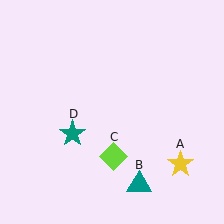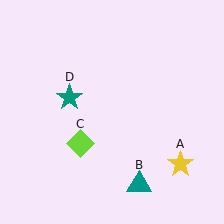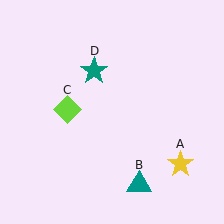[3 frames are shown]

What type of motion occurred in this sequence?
The lime diamond (object C), teal star (object D) rotated clockwise around the center of the scene.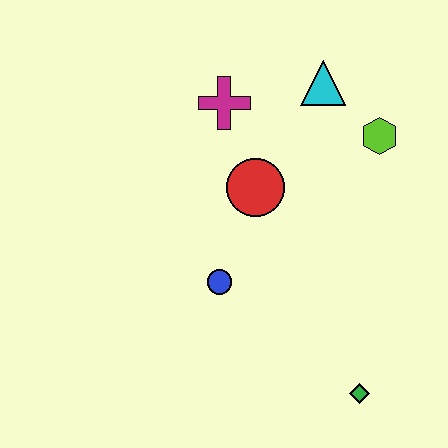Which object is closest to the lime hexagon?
The cyan triangle is closest to the lime hexagon.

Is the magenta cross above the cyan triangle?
No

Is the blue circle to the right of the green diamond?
No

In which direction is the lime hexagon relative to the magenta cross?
The lime hexagon is to the right of the magenta cross.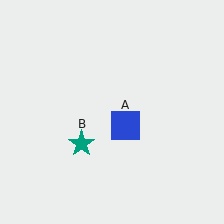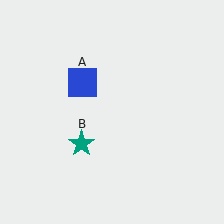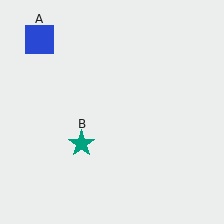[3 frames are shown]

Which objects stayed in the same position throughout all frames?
Teal star (object B) remained stationary.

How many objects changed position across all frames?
1 object changed position: blue square (object A).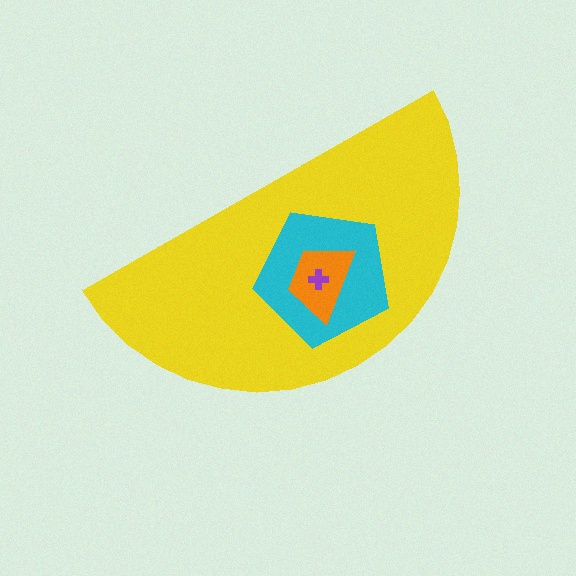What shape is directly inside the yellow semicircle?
The cyan pentagon.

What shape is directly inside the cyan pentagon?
The orange trapezoid.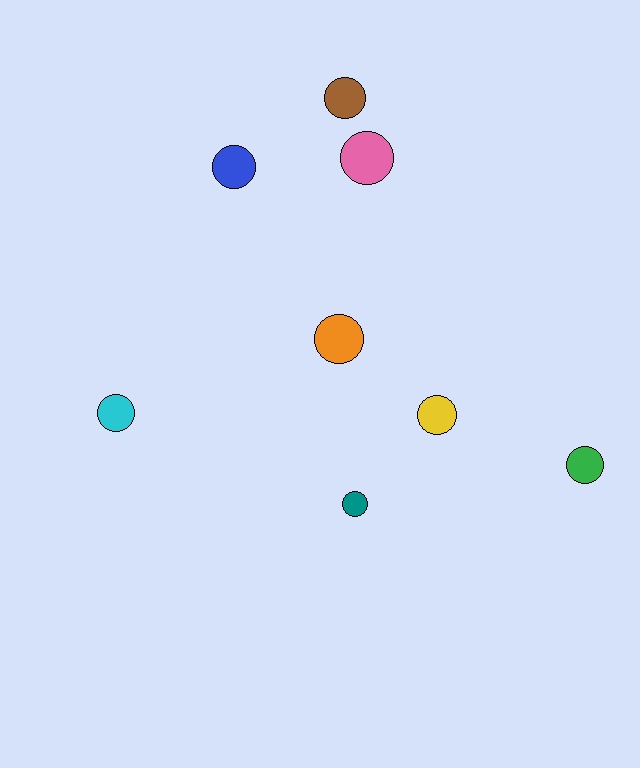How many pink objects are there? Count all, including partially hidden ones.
There is 1 pink object.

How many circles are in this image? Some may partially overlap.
There are 8 circles.